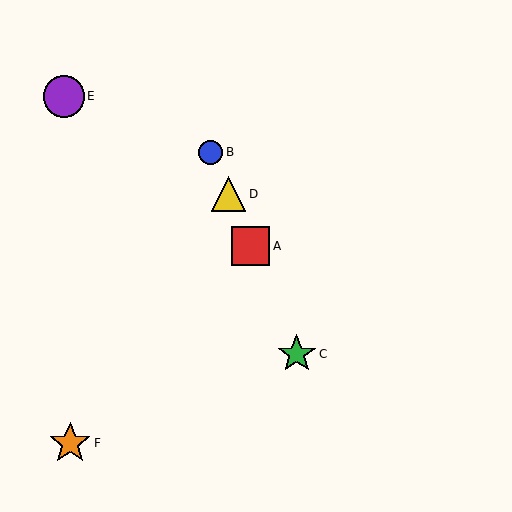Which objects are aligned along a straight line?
Objects A, B, C, D are aligned along a straight line.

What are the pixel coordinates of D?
Object D is at (229, 194).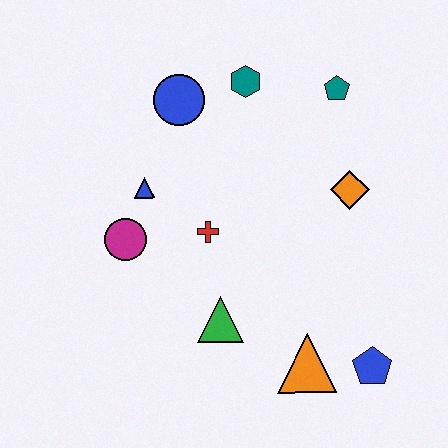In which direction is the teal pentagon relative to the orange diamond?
The teal pentagon is above the orange diamond.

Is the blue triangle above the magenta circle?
Yes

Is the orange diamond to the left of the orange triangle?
No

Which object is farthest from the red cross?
The blue pentagon is farthest from the red cross.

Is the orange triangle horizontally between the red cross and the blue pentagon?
Yes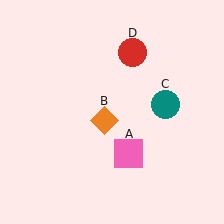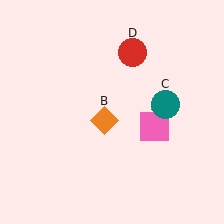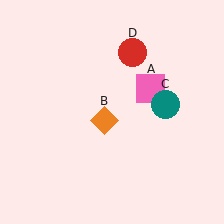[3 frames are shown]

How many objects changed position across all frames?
1 object changed position: pink square (object A).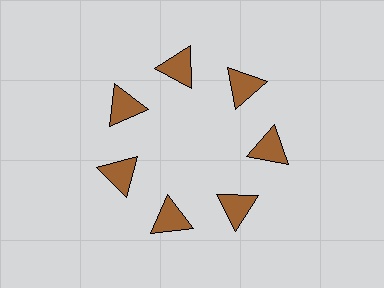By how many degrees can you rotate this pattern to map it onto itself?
The pattern maps onto itself every 51 degrees of rotation.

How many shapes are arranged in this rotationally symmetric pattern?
There are 7 shapes, arranged in 7 groups of 1.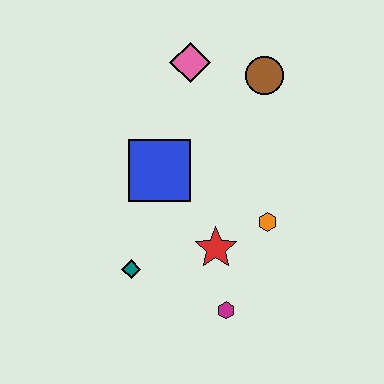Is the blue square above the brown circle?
No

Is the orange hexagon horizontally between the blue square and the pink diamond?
No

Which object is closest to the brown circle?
The pink diamond is closest to the brown circle.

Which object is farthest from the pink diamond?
The magenta hexagon is farthest from the pink diamond.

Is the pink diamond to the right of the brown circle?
No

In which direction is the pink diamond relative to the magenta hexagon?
The pink diamond is above the magenta hexagon.